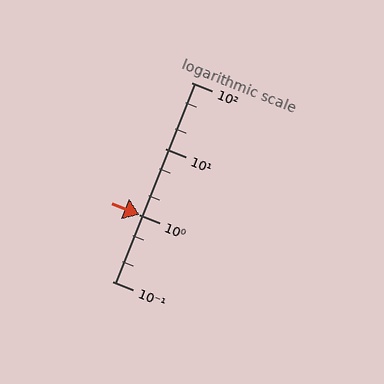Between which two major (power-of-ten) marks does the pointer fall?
The pointer is between 1 and 10.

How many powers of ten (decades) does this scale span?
The scale spans 3 decades, from 0.1 to 100.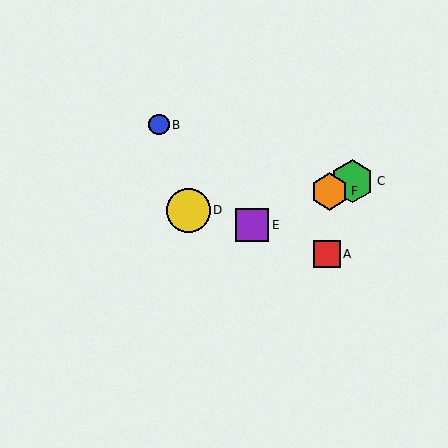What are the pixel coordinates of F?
Object F is at (329, 191).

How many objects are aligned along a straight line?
3 objects (C, E, F) are aligned along a straight line.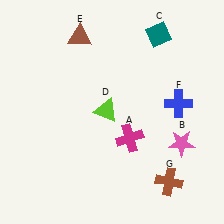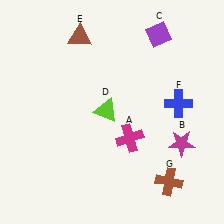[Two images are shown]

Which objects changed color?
B changed from pink to magenta. C changed from teal to purple.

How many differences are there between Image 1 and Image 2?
There are 2 differences between the two images.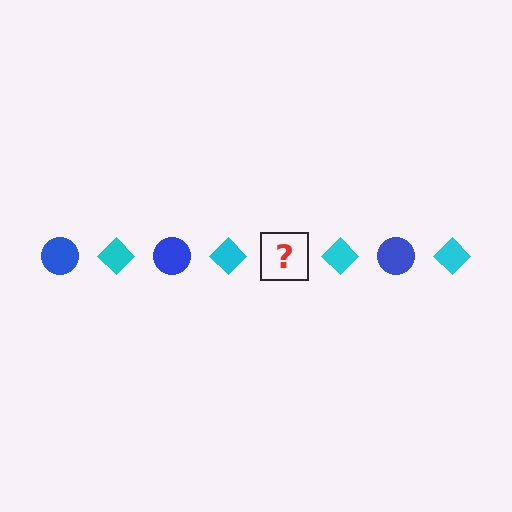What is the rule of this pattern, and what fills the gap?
The rule is that the pattern alternates between blue circle and cyan diamond. The gap should be filled with a blue circle.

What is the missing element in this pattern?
The missing element is a blue circle.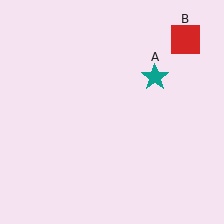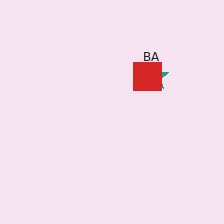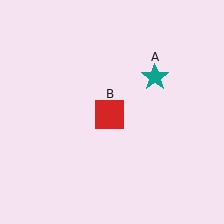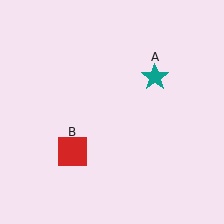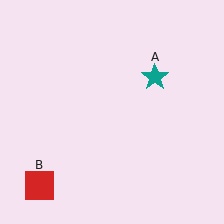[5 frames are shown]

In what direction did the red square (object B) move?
The red square (object B) moved down and to the left.